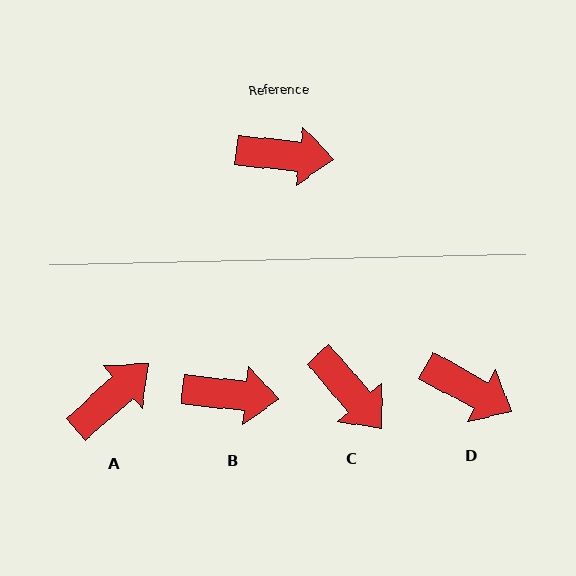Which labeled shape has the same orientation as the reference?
B.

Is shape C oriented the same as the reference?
No, it is off by about 43 degrees.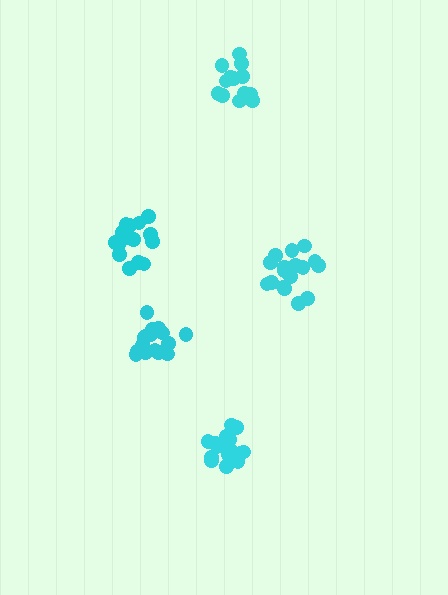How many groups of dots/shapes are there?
There are 5 groups.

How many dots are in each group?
Group 1: 17 dots, Group 2: 16 dots, Group 3: 18 dots, Group 4: 14 dots, Group 5: 17 dots (82 total).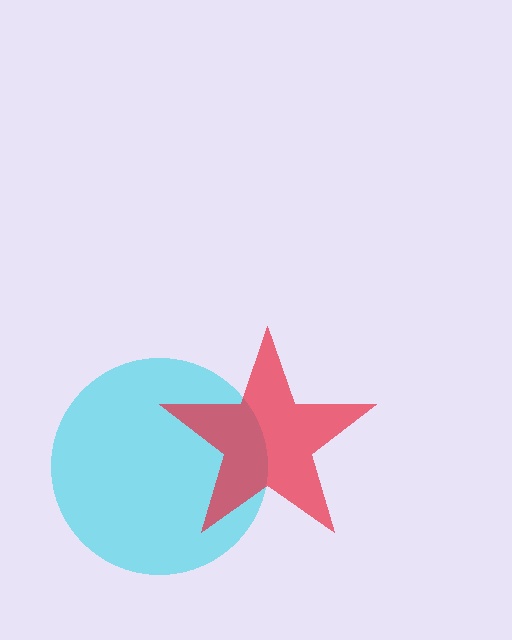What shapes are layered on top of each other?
The layered shapes are: a cyan circle, a red star.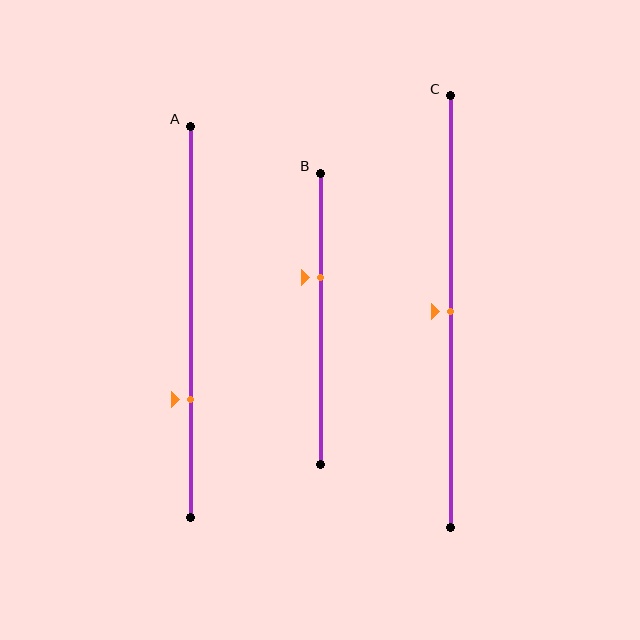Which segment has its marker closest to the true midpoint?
Segment C has its marker closest to the true midpoint.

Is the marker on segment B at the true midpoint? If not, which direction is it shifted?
No, the marker on segment B is shifted upward by about 14% of the segment length.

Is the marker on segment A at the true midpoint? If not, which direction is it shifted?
No, the marker on segment A is shifted downward by about 20% of the segment length.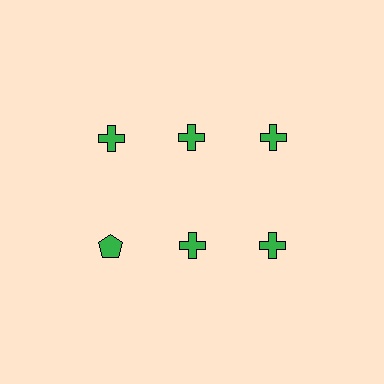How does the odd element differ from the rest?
It has a different shape: pentagon instead of cross.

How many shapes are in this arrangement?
There are 6 shapes arranged in a grid pattern.